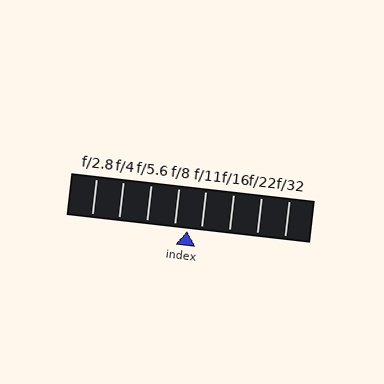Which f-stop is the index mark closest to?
The index mark is closest to f/8.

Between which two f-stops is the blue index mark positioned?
The index mark is between f/8 and f/11.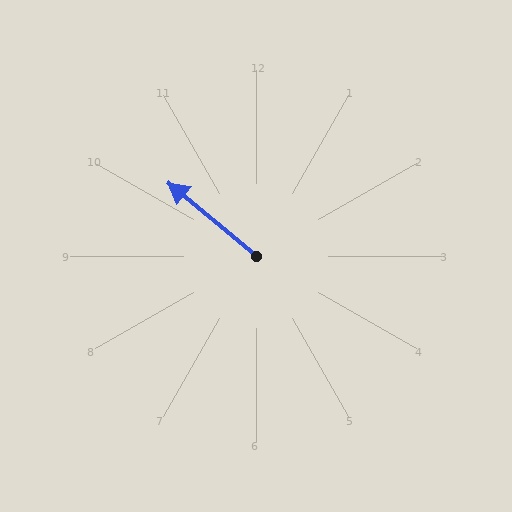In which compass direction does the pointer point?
Northwest.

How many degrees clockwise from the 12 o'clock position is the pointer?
Approximately 310 degrees.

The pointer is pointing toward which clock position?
Roughly 10 o'clock.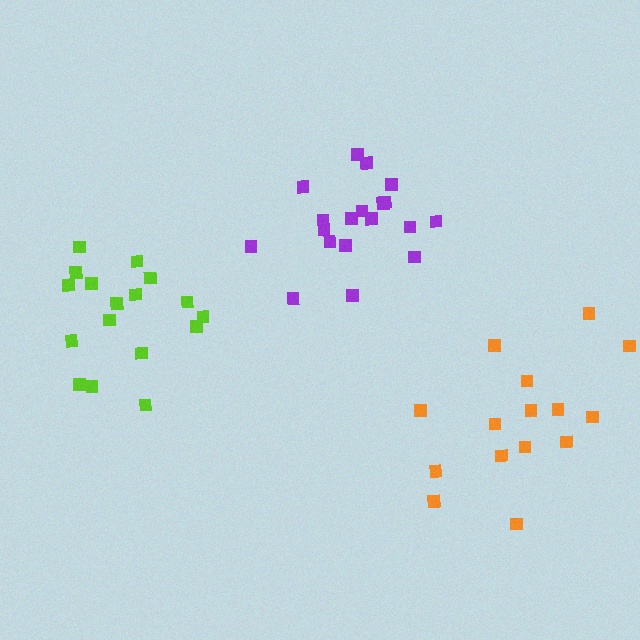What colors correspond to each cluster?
The clusters are colored: purple, orange, lime.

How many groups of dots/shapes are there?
There are 3 groups.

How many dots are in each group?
Group 1: 19 dots, Group 2: 15 dots, Group 3: 17 dots (51 total).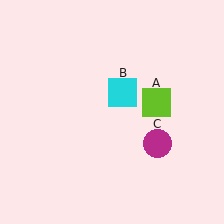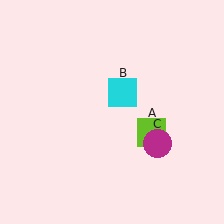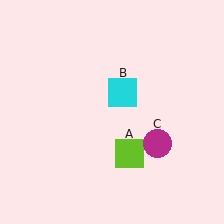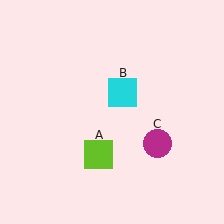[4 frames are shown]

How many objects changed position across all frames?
1 object changed position: lime square (object A).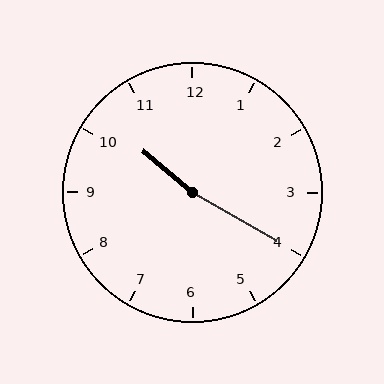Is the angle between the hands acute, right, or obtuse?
It is obtuse.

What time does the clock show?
10:20.